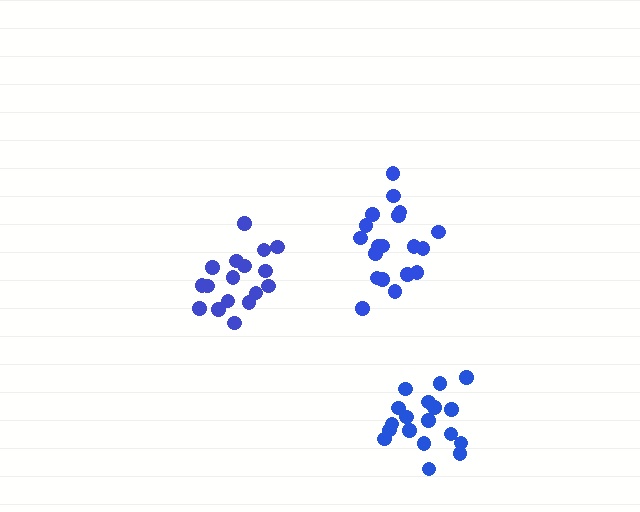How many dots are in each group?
Group 1: 19 dots, Group 2: 17 dots, Group 3: 18 dots (54 total).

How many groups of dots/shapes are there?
There are 3 groups.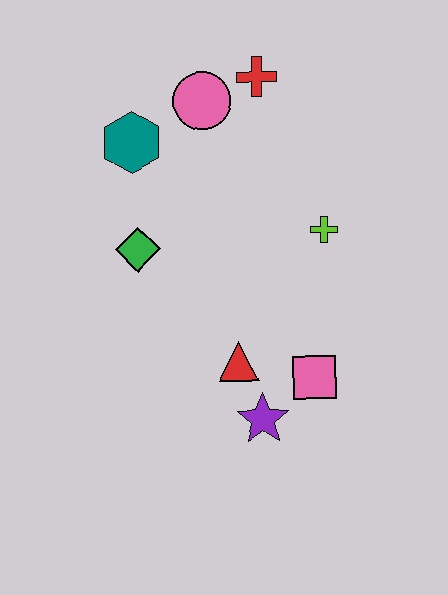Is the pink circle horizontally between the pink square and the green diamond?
Yes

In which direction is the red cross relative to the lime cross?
The red cross is above the lime cross.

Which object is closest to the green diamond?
The teal hexagon is closest to the green diamond.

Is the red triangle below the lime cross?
Yes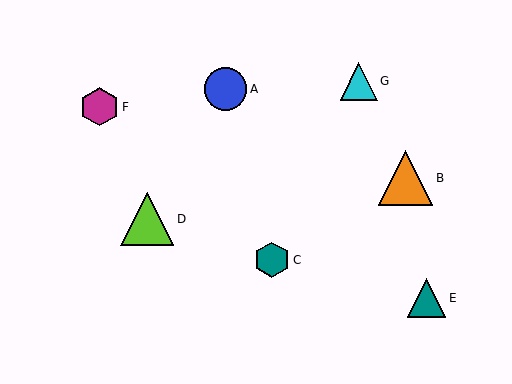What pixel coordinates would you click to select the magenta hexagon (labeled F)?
Click at (100, 107) to select the magenta hexagon F.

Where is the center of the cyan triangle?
The center of the cyan triangle is at (359, 81).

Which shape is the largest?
The orange triangle (labeled B) is the largest.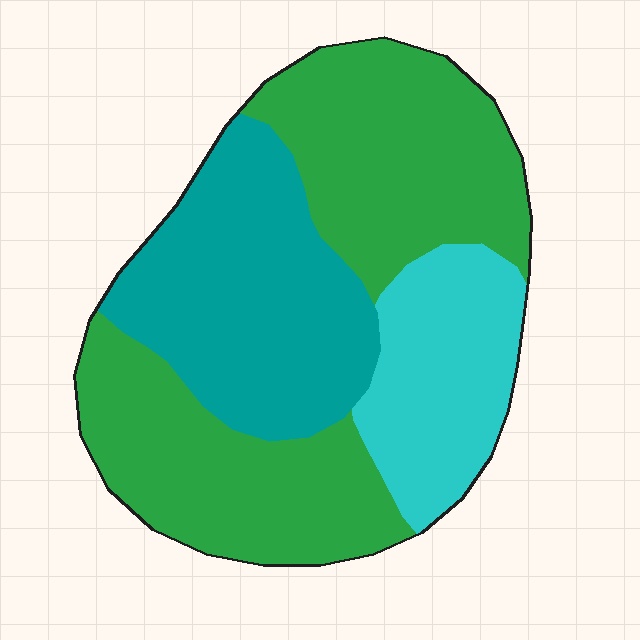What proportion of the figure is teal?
Teal takes up about one third (1/3) of the figure.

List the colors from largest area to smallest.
From largest to smallest: green, teal, cyan.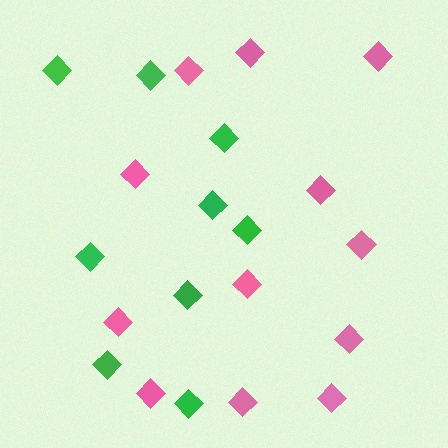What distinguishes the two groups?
There are 2 groups: one group of pink diamonds (12) and one group of green diamonds (9).